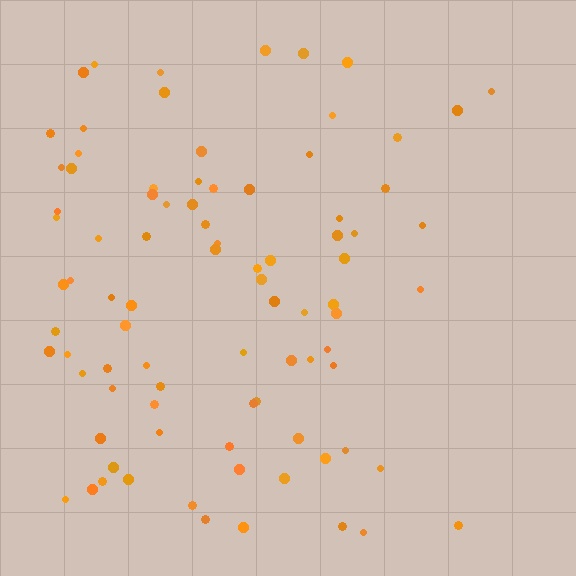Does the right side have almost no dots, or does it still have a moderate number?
Still a moderate number, just noticeably fewer than the left.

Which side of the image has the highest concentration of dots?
The left.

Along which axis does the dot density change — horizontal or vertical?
Horizontal.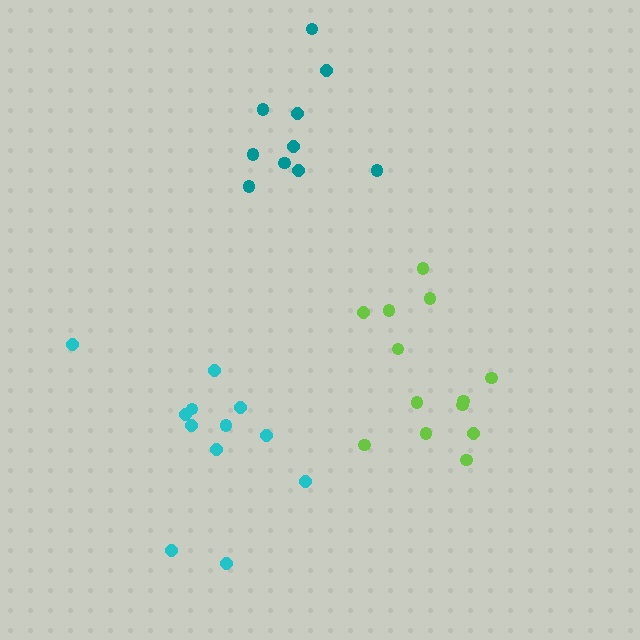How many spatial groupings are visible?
There are 3 spatial groupings.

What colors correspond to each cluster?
The clusters are colored: teal, cyan, lime.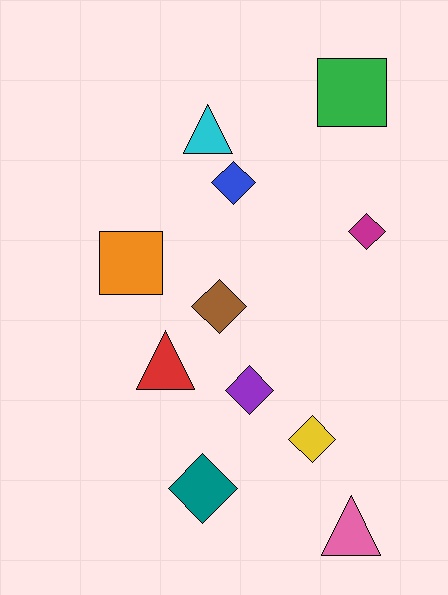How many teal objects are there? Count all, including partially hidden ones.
There is 1 teal object.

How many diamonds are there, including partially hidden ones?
There are 6 diamonds.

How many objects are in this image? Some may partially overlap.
There are 11 objects.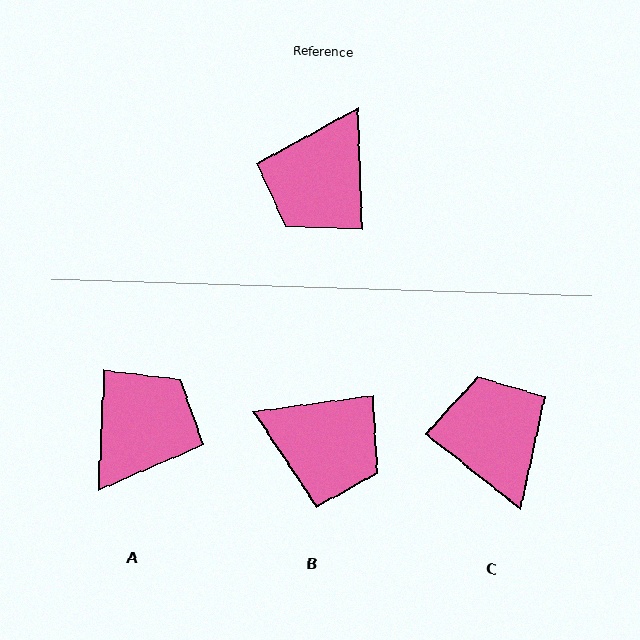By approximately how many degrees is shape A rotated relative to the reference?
Approximately 175 degrees counter-clockwise.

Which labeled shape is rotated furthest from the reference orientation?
A, about 175 degrees away.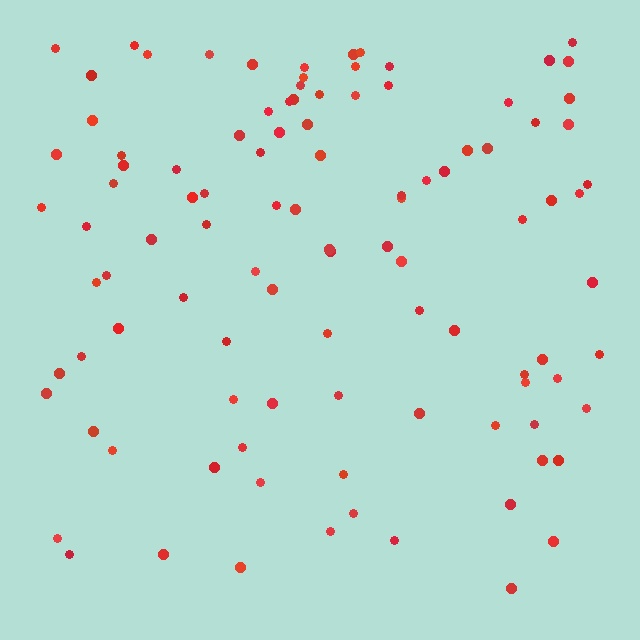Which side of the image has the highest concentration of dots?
The top.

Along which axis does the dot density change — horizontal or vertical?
Vertical.